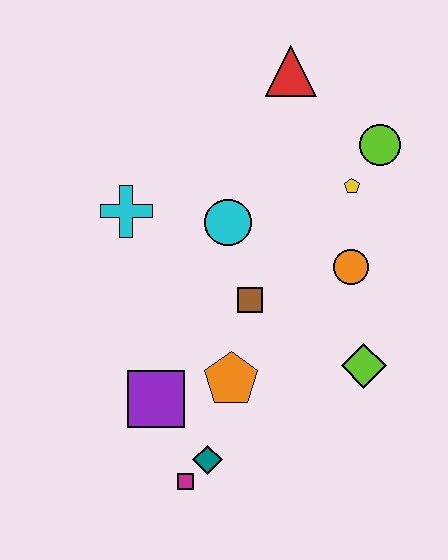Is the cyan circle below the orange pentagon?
No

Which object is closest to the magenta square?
The teal diamond is closest to the magenta square.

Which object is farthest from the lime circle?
The magenta square is farthest from the lime circle.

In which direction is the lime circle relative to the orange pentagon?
The lime circle is above the orange pentagon.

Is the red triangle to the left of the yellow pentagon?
Yes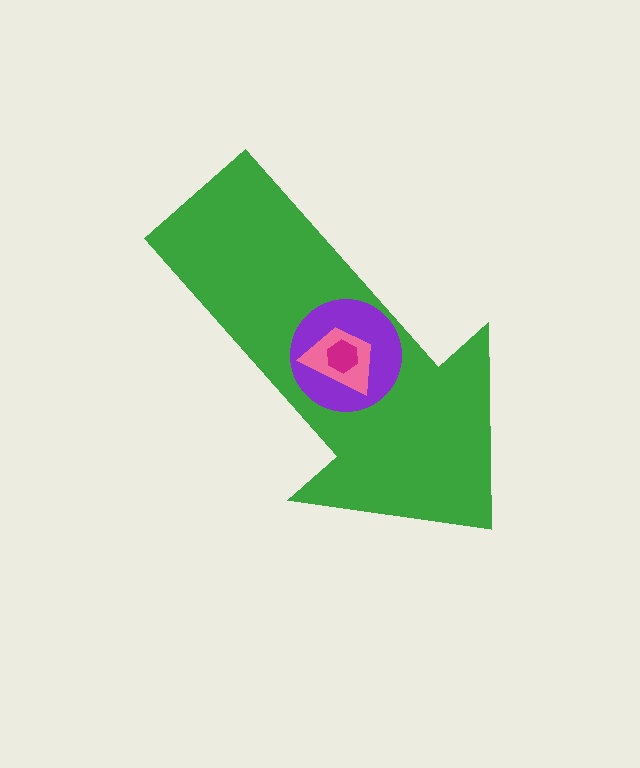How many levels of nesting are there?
4.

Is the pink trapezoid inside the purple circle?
Yes.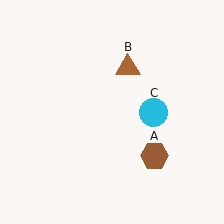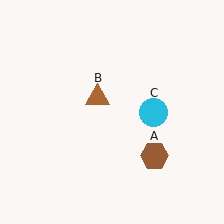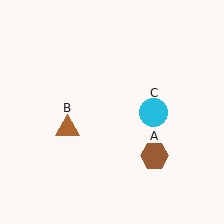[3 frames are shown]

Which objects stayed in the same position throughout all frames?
Brown hexagon (object A) and cyan circle (object C) remained stationary.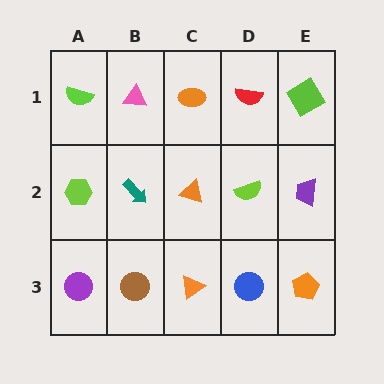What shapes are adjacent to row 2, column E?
A lime diamond (row 1, column E), an orange pentagon (row 3, column E), a lime semicircle (row 2, column D).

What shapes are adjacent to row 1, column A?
A lime hexagon (row 2, column A), a pink triangle (row 1, column B).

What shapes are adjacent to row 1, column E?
A purple trapezoid (row 2, column E), a red semicircle (row 1, column D).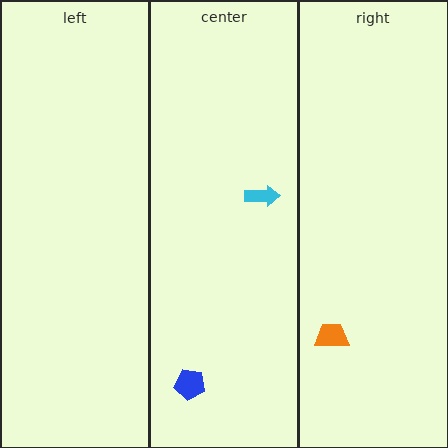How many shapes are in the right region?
1.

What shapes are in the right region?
The orange trapezoid.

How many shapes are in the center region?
2.